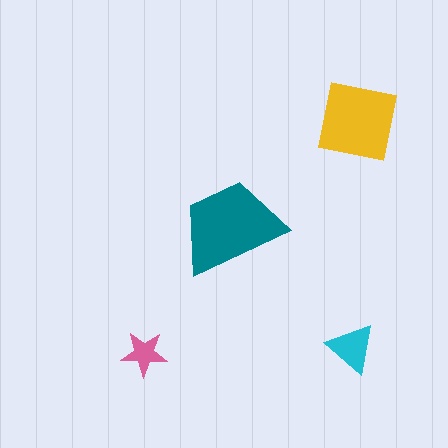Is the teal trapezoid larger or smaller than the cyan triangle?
Larger.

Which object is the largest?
The teal trapezoid.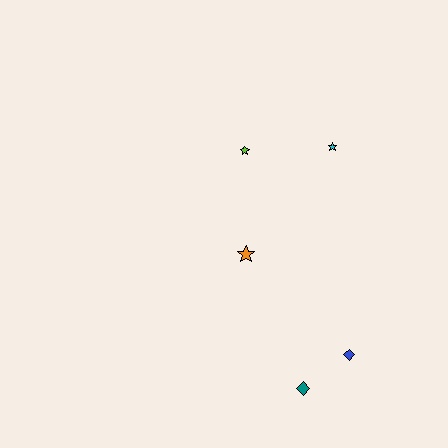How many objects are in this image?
There are 5 objects.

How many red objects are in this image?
There are no red objects.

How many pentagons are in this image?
There are no pentagons.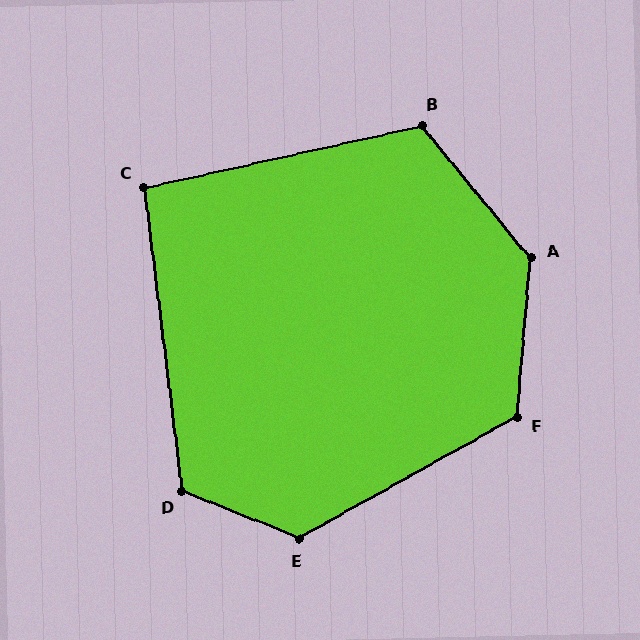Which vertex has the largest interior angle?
A, at approximately 136 degrees.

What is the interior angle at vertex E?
Approximately 129 degrees (obtuse).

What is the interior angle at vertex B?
Approximately 117 degrees (obtuse).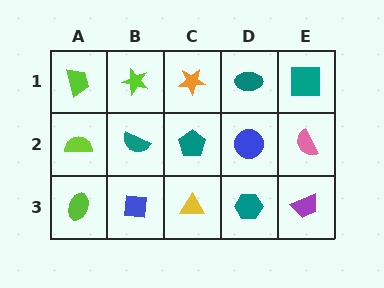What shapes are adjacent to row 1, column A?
A lime semicircle (row 2, column A), a lime star (row 1, column B).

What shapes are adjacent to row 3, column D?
A blue circle (row 2, column D), a yellow triangle (row 3, column C), a purple trapezoid (row 3, column E).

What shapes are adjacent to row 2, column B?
A lime star (row 1, column B), a blue square (row 3, column B), a lime semicircle (row 2, column A), a teal pentagon (row 2, column C).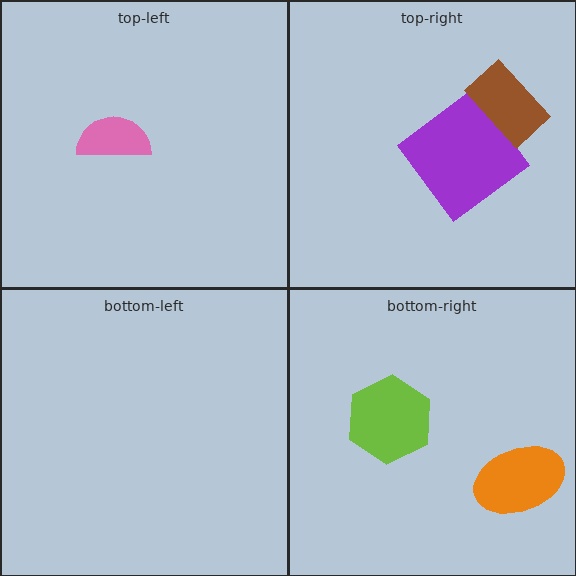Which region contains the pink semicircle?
The top-left region.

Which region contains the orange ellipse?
The bottom-right region.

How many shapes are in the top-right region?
2.